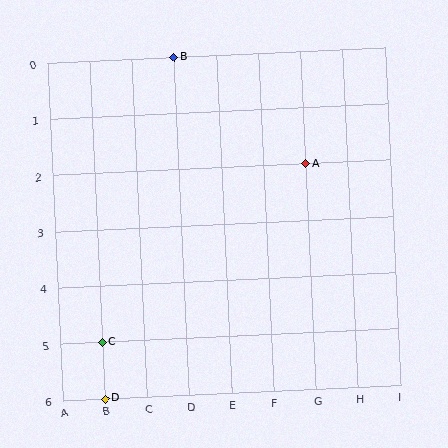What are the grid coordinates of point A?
Point A is at grid coordinates (G, 2).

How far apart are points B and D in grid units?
Points B and D are 2 columns and 6 rows apart (about 6.3 grid units diagonally).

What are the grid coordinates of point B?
Point B is at grid coordinates (D, 0).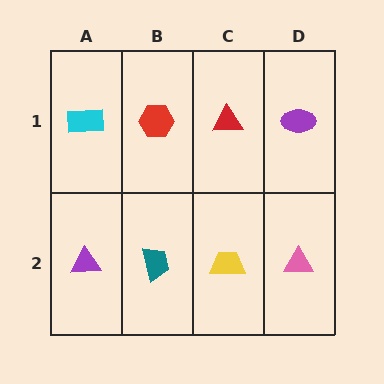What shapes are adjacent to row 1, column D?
A pink triangle (row 2, column D), a red triangle (row 1, column C).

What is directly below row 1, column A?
A purple triangle.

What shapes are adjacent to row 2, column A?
A cyan rectangle (row 1, column A), a teal trapezoid (row 2, column B).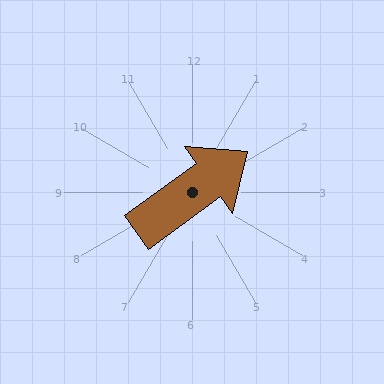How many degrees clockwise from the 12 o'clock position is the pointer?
Approximately 54 degrees.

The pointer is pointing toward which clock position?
Roughly 2 o'clock.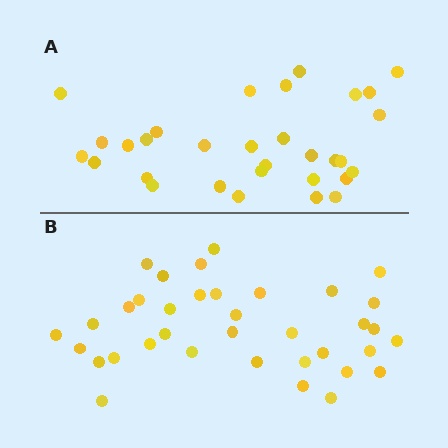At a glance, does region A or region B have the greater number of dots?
Region B (the bottom region) has more dots.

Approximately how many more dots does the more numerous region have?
Region B has about 5 more dots than region A.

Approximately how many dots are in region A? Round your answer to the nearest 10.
About 30 dots. (The exact count is 31, which rounds to 30.)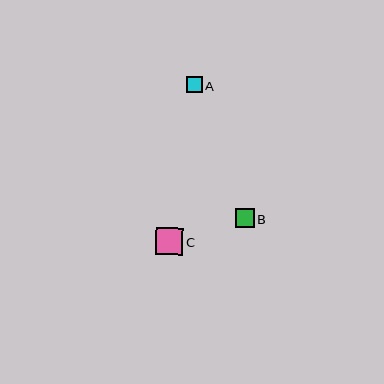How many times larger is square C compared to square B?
Square C is approximately 1.4 times the size of square B.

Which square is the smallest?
Square A is the smallest with a size of approximately 16 pixels.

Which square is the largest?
Square C is the largest with a size of approximately 27 pixels.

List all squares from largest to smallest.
From largest to smallest: C, B, A.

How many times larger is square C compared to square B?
Square C is approximately 1.4 times the size of square B.